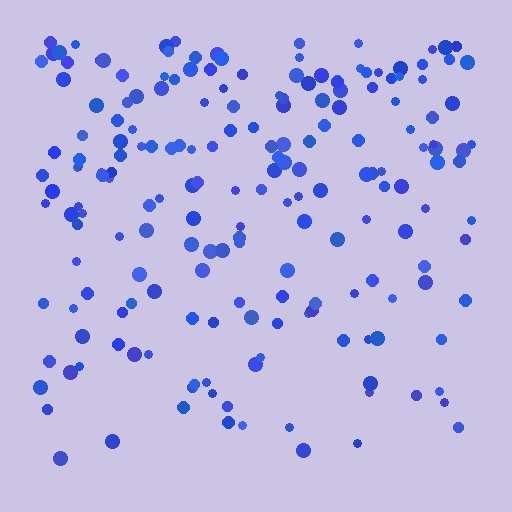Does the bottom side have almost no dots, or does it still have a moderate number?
Still a moderate number, just noticeably fewer than the top.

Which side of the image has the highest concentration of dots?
The top.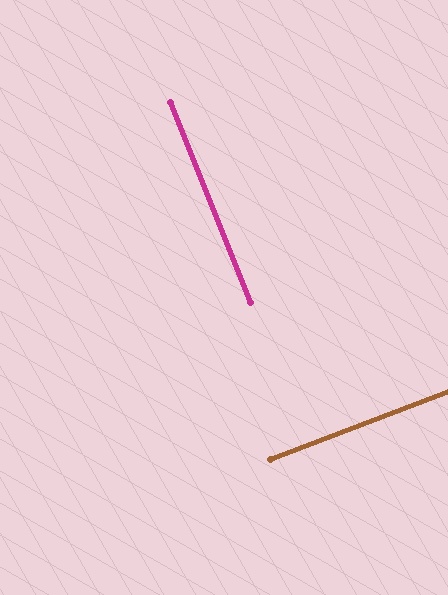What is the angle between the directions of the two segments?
Approximately 89 degrees.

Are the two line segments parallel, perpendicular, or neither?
Perpendicular — they meet at approximately 89°.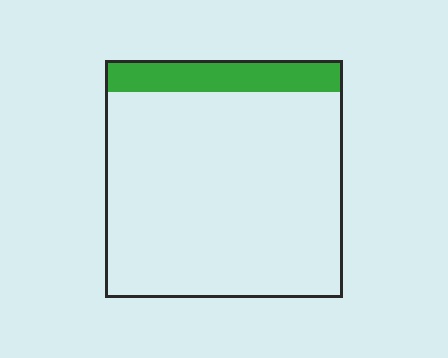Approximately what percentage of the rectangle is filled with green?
Approximately 15%.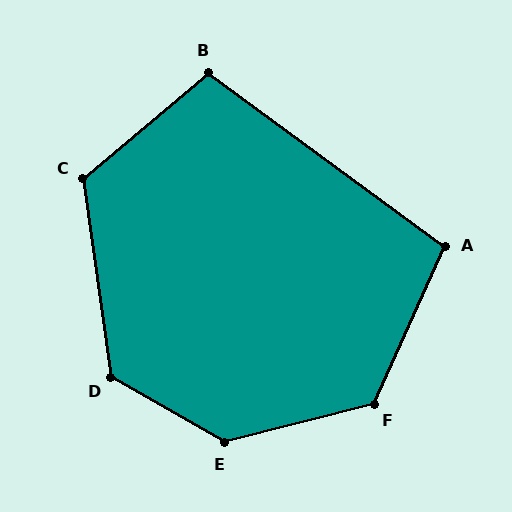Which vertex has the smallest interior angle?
A, at approximately 102 degrees.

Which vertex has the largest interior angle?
E, at approximately 136 degrees.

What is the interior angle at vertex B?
Approximately 103 degrees (obtuse).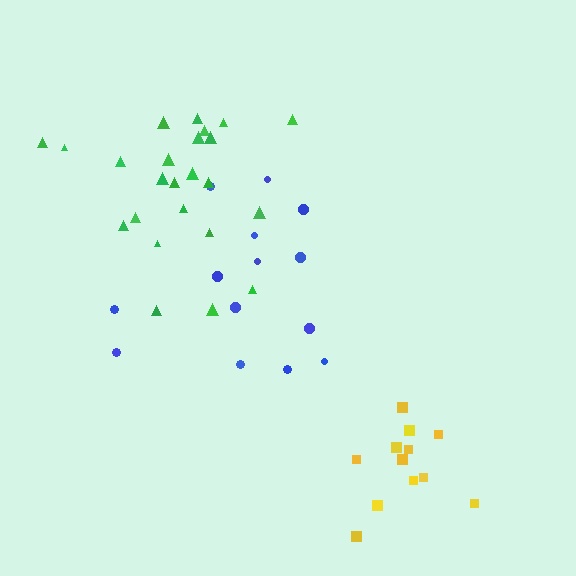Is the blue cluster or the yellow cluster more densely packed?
Yellow.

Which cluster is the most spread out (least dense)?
Blue.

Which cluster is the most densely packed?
Yellow.